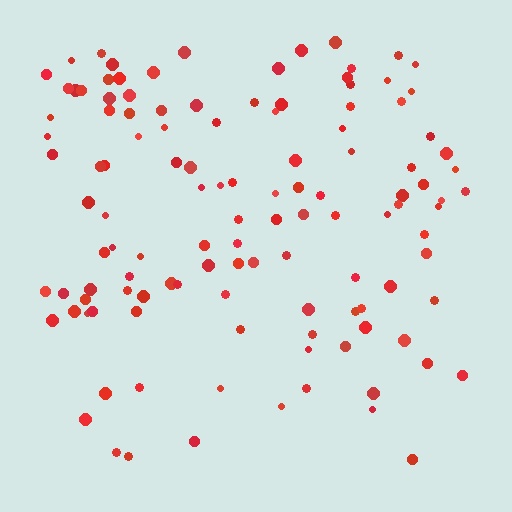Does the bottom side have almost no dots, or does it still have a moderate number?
Still a moderate number, just noticeably fewer than the top.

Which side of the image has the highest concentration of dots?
The top.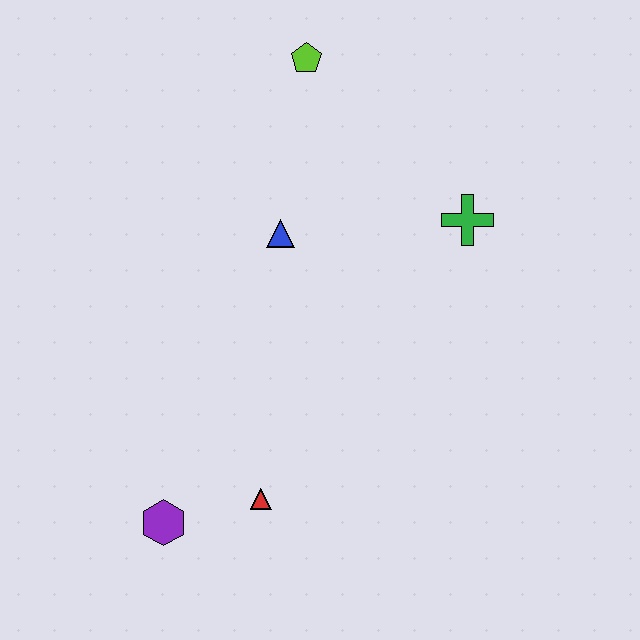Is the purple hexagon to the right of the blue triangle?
No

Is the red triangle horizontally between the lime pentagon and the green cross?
No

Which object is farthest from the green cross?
The purple hexagon is farthest from the green cross.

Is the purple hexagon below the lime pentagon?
Yes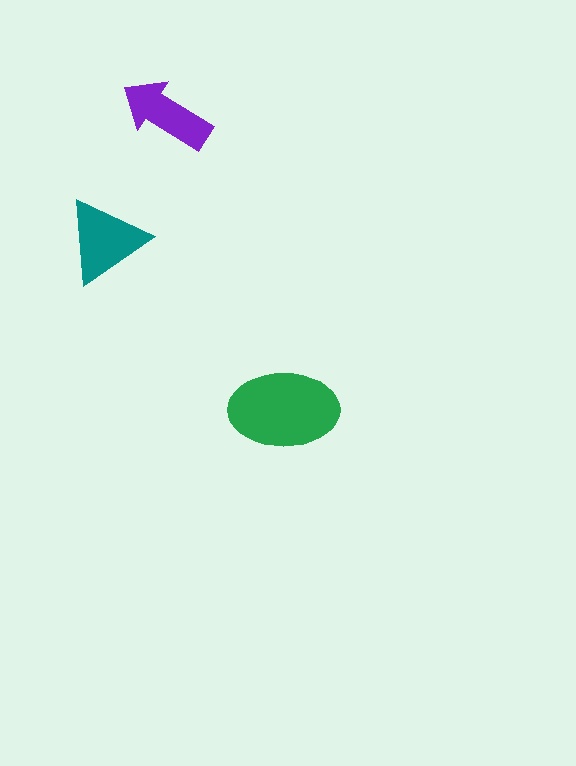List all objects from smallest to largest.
The purple arrow, the teal triangle, the green ellipse.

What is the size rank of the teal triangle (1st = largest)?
2nd.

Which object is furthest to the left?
The teal triangle is leftmost.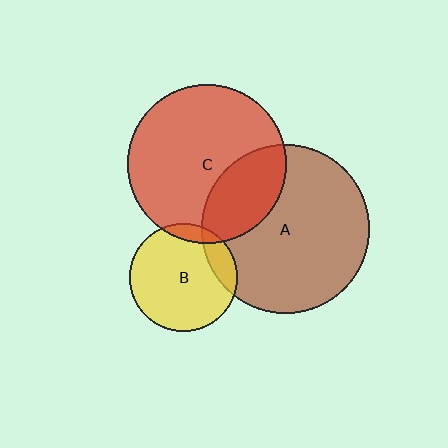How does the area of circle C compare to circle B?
Approximately 2.1 times.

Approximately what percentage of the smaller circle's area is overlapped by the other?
Approximately 15%.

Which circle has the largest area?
Circle A (brown).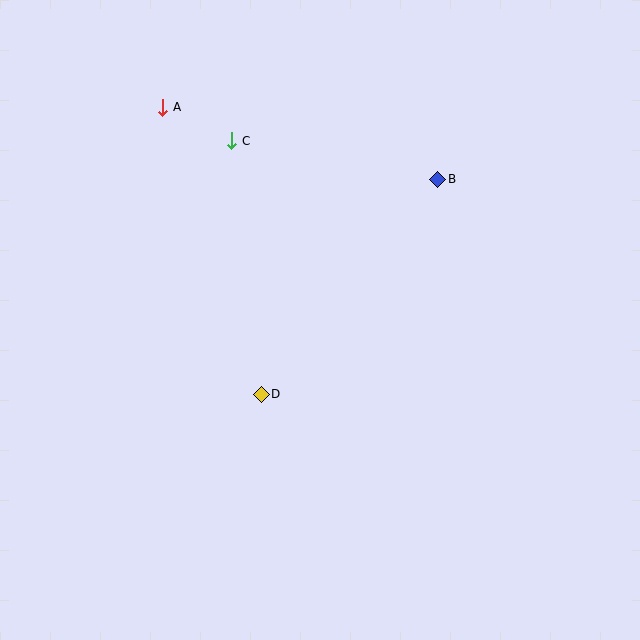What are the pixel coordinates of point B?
Point B is at (438, 179).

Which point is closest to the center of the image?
Point D at (261, 394) is closest to the center.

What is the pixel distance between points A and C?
The distance between A and C is 77 pixels.